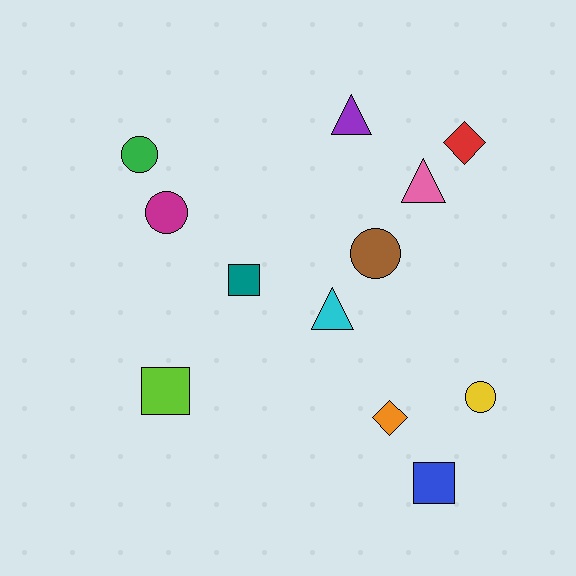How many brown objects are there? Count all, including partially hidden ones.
There is 1 brown object.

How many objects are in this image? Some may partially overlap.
There are 12 objects.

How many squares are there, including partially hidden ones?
There are 3 squares.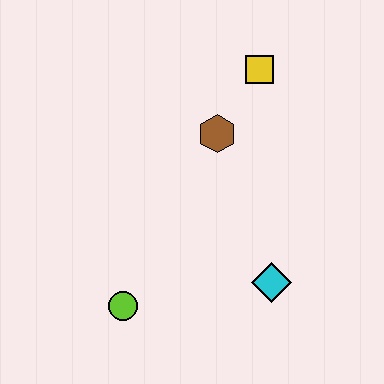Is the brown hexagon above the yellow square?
No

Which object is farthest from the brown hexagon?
The lime circle is farthest from the brown hexagon.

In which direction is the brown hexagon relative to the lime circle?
The brown hexagon is above the lime circle.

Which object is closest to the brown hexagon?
The yellow square is closest to the brown hexagon.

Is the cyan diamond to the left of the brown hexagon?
No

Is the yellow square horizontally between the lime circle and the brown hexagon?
No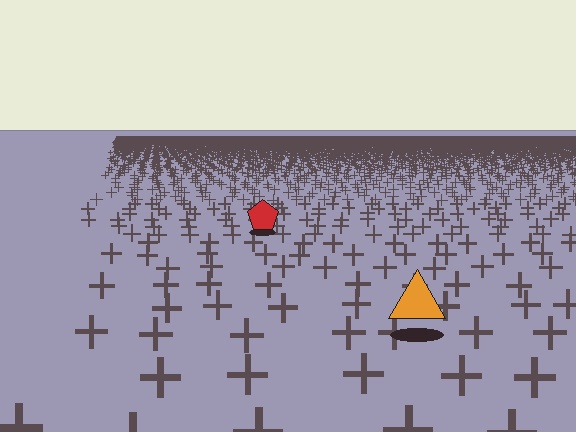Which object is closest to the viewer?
The orange triangle is closest. The texture marks near it are larger and more spread out.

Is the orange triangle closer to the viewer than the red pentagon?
Yes. The orange triangle is closer — you can tell from the texture gradient: the ground texture is coarser near it.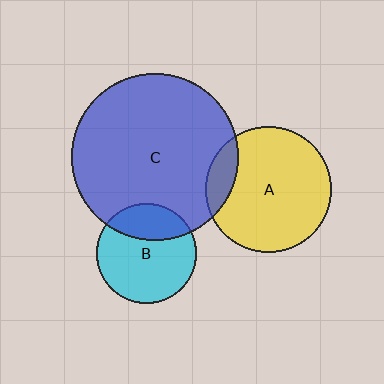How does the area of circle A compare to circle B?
Approximately 1.6 times.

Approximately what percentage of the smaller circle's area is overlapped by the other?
Approximately 15%.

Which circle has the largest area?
Circle C (blue).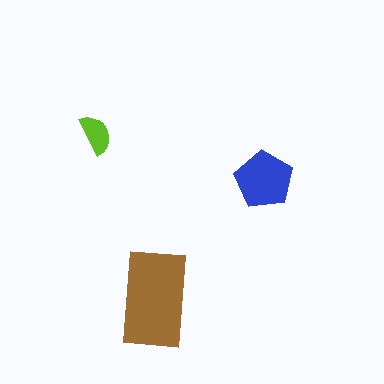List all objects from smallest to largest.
The lime semicircle, the blue pentagon, the brown rectangle.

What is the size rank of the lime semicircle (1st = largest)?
3rd.